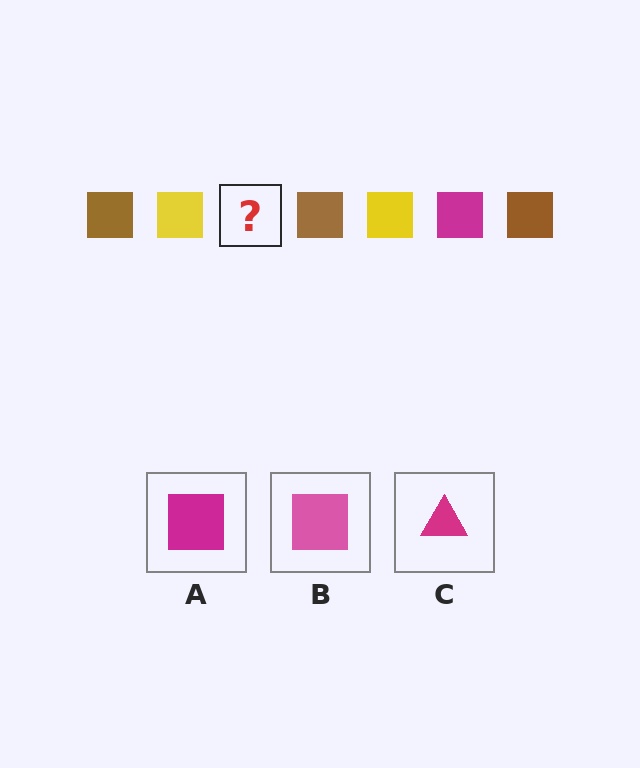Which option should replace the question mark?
Option A.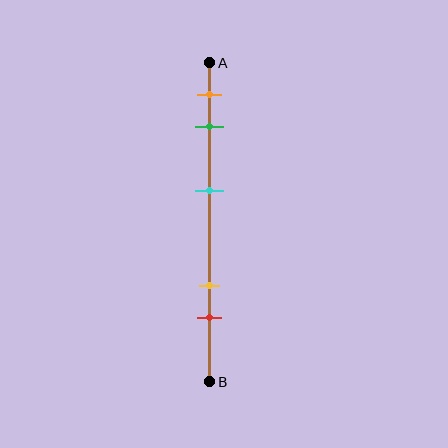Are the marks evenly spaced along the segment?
No, the marks are not evenly spaced.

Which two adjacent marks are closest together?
The orange and green marks are the closest adjacent pair.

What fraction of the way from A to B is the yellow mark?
The yellow mark is approximately 70% (0.7) of the way from A to B.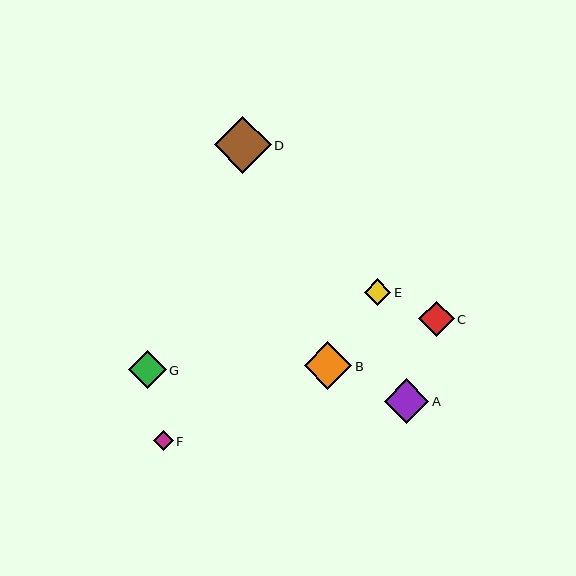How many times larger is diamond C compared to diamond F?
Diamond C is approximately 1.7 times the size of diamond F.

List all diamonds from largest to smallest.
From largest to smallest: D, B, A, G, C, E, F.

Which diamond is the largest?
Diamond D is the largest with a size of approximately 57 pixels.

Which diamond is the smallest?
Diamond F is the smallest with a size of approximately 20 pixels.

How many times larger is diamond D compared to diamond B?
Diamond D is approximately 1.2 times the size of diamond B.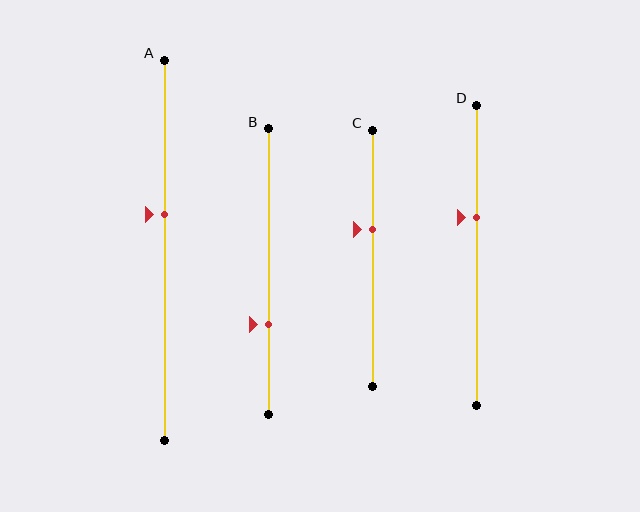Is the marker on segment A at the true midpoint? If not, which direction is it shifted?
No, the marker on segment A is shifted upward by about 9% of the segment length.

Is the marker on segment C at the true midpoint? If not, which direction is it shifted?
No, the marker on segment C is shifted upward by about 11% of the segment length.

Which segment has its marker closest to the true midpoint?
Segment A has its marker closest to the true midpoint.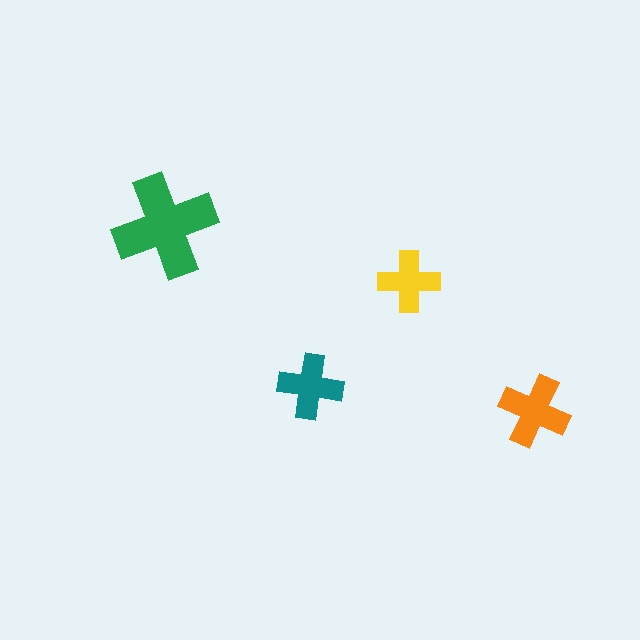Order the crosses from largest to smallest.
the green one, the orange one, the teal one, the yellow one.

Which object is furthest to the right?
The orange cross is rightmost.